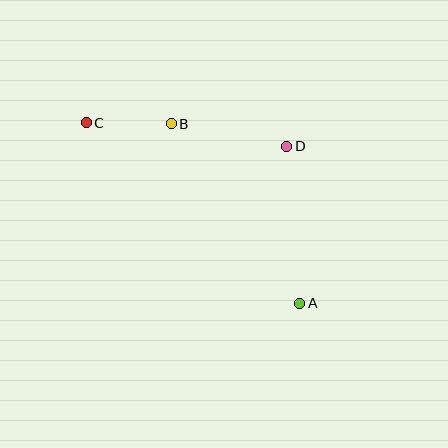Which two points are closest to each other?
Points B and C are closest to each other.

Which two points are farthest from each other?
Points A and C are farthest from each other.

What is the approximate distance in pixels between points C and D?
The distance between C and D is approximately 201 pixels.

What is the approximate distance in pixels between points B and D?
The distance between B and D is approximately 118 pixels.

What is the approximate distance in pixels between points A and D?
The distance between A and D is approximately 158 pixels.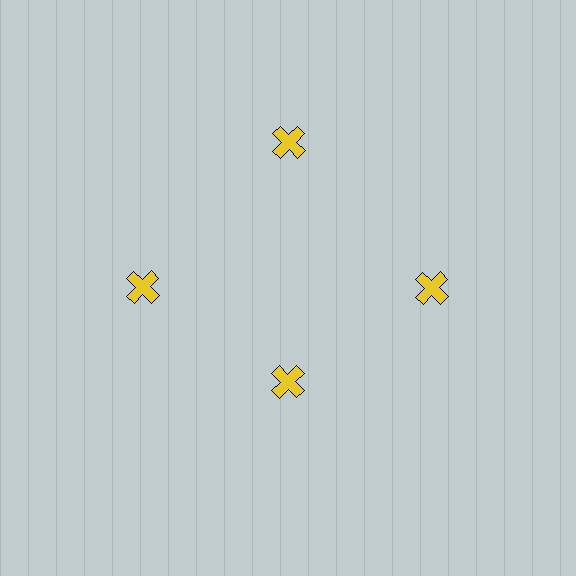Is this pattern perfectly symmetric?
No. The 4 yellow crosses are arranged in a ring, but one element near the 6 o'clock position is pulled inward toward the center, breaking the 4-fold rotational symmetry.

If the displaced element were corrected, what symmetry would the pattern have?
It would have 4-fold rotational symmetry — the pattern would map onto itself every 90 degrees.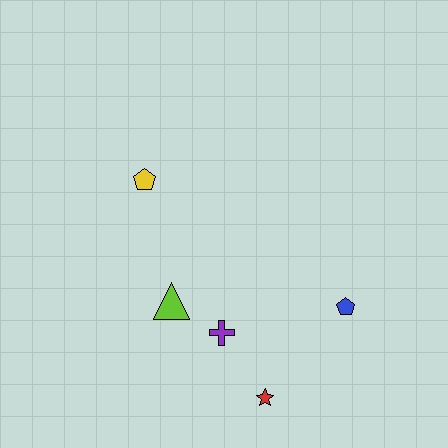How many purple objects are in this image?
There is 1 purple object.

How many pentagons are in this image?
There are 2 pentagons.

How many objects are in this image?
There are 5 objects.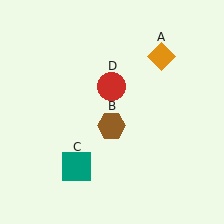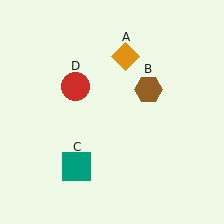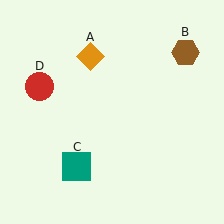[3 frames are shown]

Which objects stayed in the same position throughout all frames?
Teal square (object C) remained stationary.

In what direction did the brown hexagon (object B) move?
The brown hexagon (object B) moved up and to the right.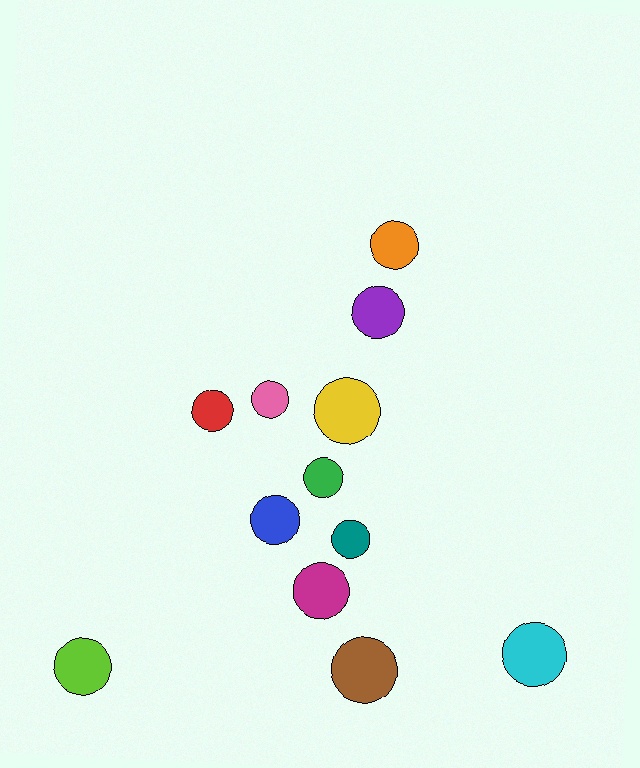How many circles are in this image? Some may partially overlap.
There are 12 circles.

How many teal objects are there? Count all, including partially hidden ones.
There is 1 teal object.